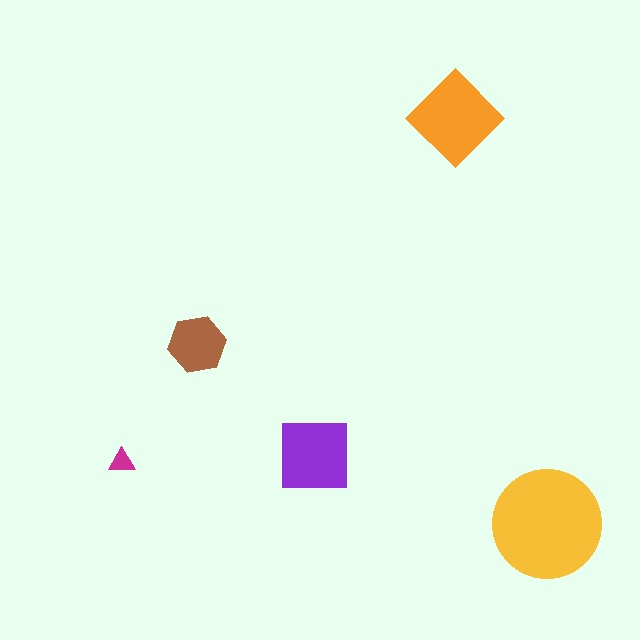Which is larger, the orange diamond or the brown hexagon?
The orange diamond.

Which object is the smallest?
The magenta triangle.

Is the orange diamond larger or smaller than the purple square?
Larger.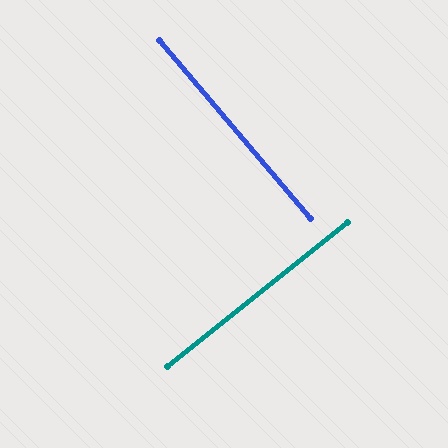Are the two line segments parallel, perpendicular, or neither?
Perpendicular — they meet at approximately 88°.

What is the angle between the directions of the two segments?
Approximately 88 degrees.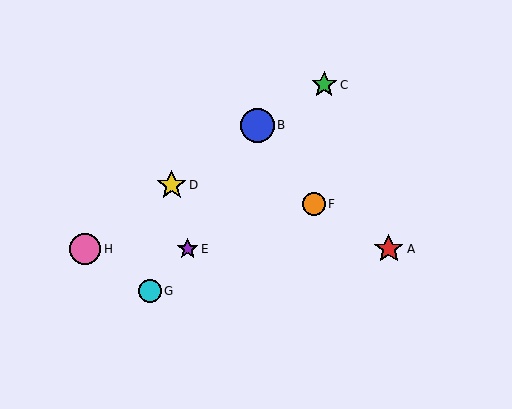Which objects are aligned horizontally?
Objects A, E, H are aligned horizontally.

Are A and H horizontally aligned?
Yes, both are at y≈249.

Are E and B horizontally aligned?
No, E is at y≈249 and B is at y≈125.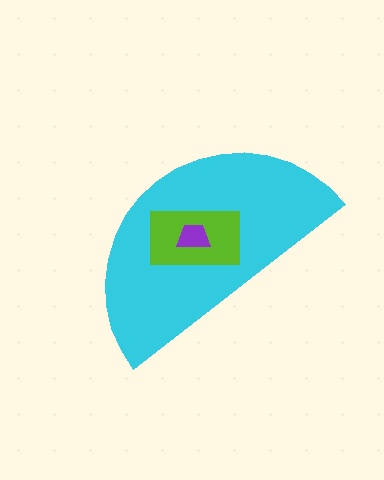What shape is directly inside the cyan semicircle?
The lime rectangle.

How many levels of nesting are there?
3.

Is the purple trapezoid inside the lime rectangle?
Yes.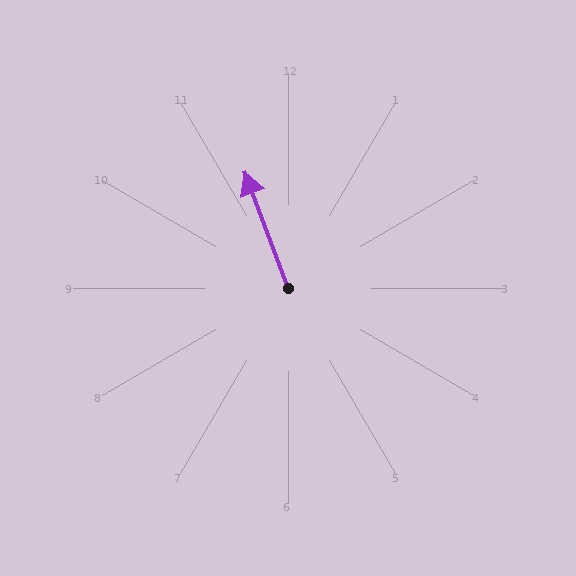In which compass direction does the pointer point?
North.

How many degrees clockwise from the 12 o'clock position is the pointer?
Approximately 340 degrees.